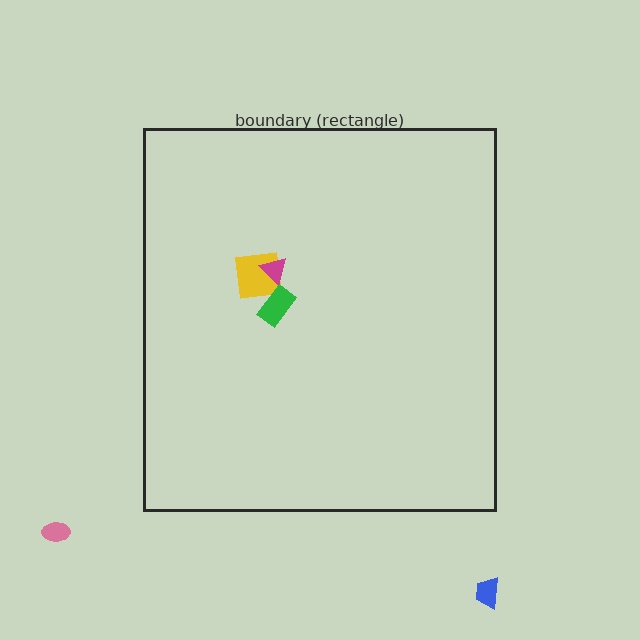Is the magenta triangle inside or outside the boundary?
Inside.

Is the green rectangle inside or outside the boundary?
Inside.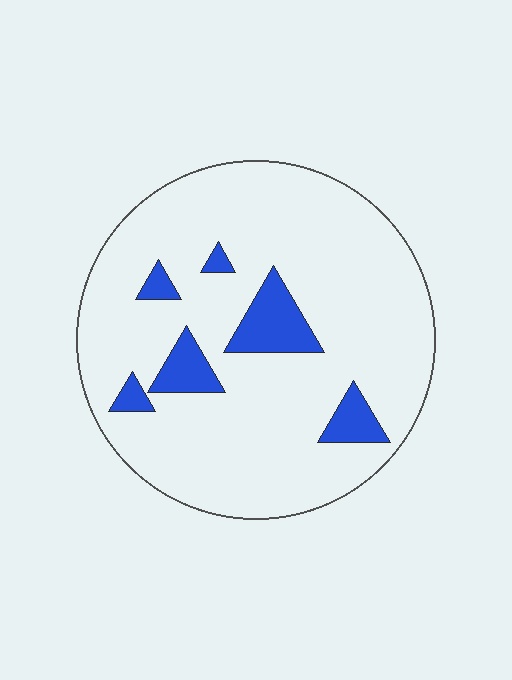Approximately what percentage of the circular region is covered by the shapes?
Approximately 10%.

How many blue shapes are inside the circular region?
6.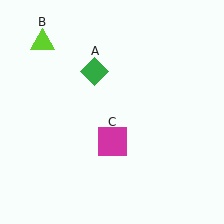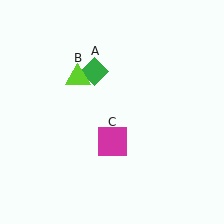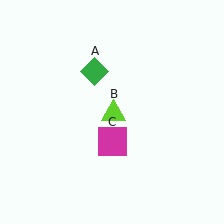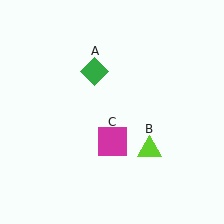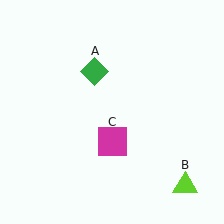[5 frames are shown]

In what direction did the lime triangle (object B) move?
The lime triangle (object B) moved down and to the right.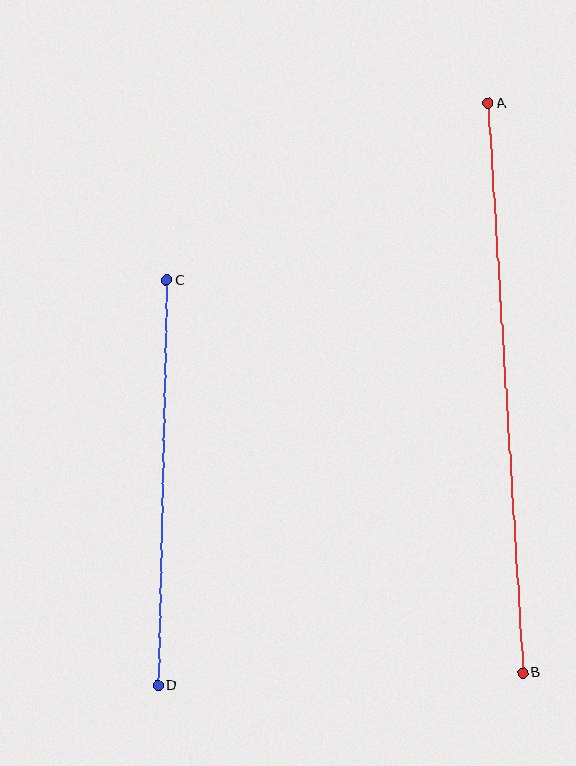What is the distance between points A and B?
The distance is approximately 571 pixels.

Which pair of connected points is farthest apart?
Points A and B are farthest apart.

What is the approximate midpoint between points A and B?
The midpoint is at approximately (505, 388) pixels.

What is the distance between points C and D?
The distance is approximately 406 pixels.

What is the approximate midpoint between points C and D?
The midpoint is at approximately (163, 483) pixels.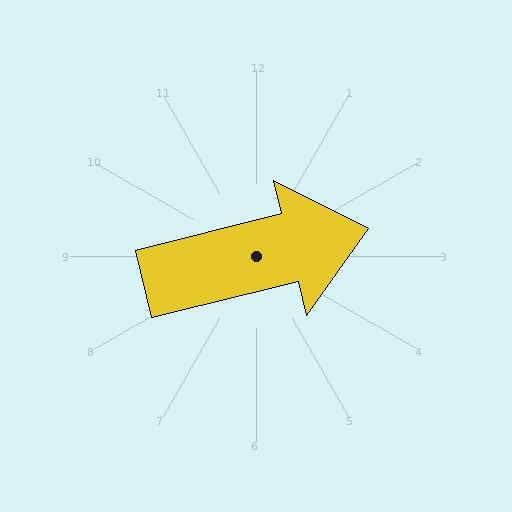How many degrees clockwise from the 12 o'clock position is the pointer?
Approximately 76 degrees.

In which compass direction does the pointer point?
East.